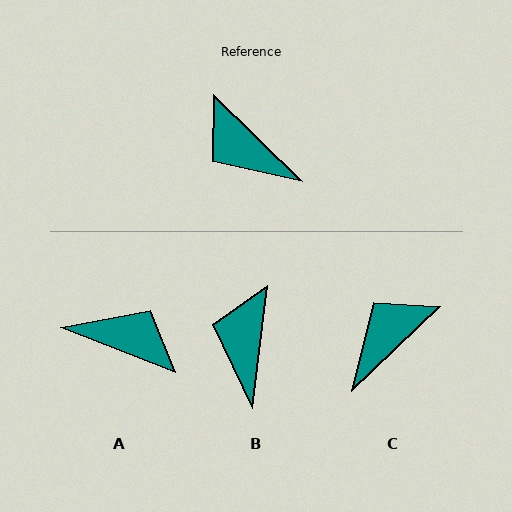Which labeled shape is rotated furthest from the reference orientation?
A, about 157 degrees away.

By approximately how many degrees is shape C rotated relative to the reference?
Approximately 92 degrees clockwise.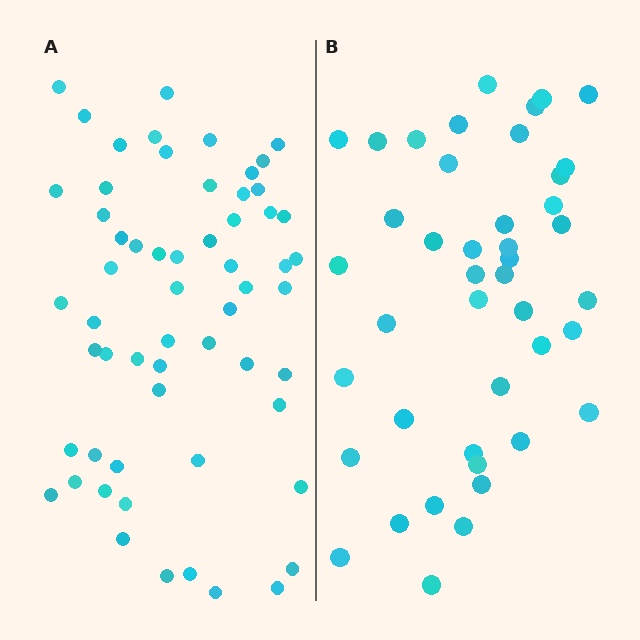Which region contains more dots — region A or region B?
Region A (the left region) has more dots.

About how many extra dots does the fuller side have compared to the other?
Region A has approximately 15 more dots than region B.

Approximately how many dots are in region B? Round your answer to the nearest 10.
About 40 dots. (The exact count is 43, which rounds to 40.)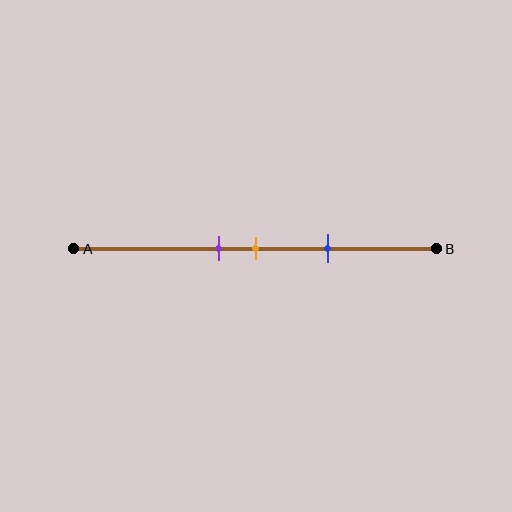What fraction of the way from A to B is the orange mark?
The orange mark is approximately 50% (0.5) of the way from A to B.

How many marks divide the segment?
There are 3 marks dividing the segment.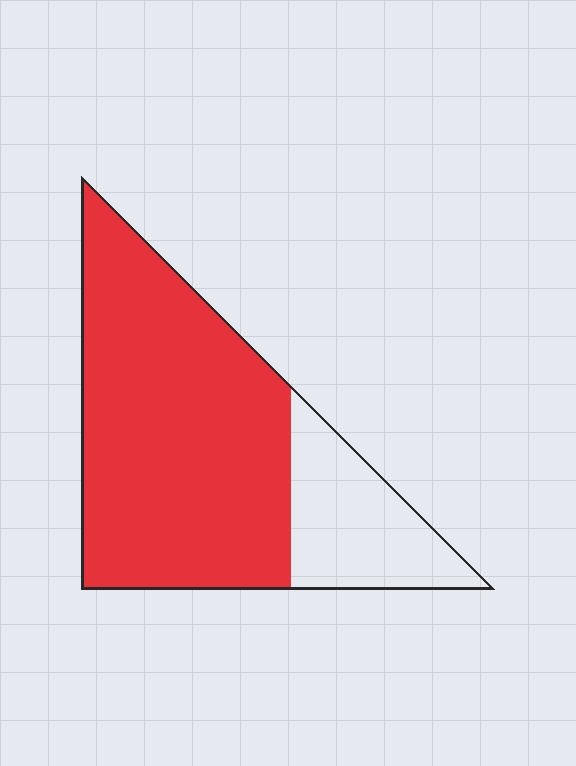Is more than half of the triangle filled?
Yes.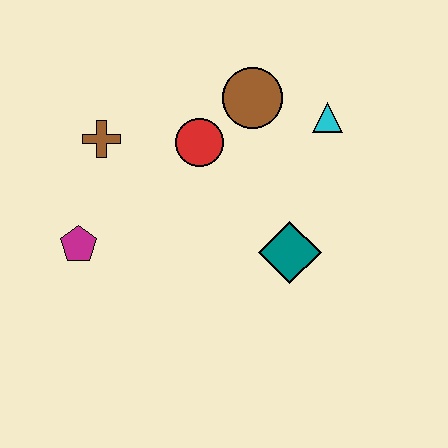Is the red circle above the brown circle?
No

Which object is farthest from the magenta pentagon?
The cyan triangle is farthest from the magenta pentagon.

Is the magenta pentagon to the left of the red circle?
Yes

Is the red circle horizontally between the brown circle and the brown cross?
Yes